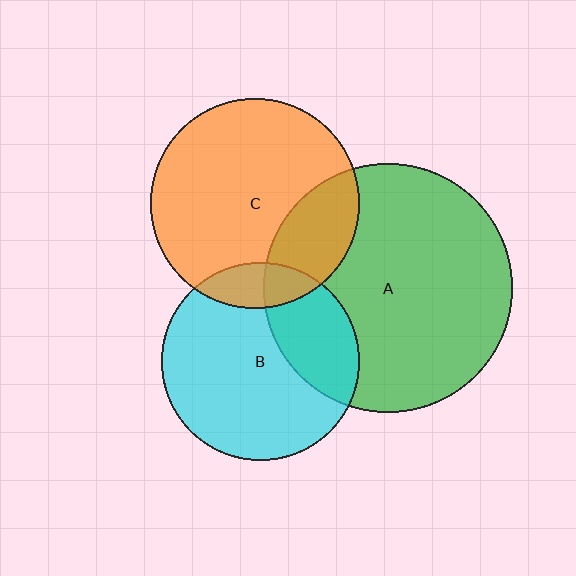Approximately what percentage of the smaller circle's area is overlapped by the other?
Approximately 25%.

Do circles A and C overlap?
Yes.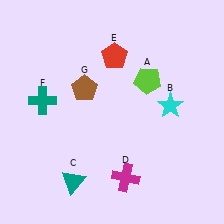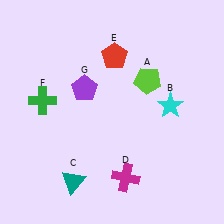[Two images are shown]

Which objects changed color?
F changed from teal to green. G changed from brown to purple.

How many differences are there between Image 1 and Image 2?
There are 2 differences between the two images.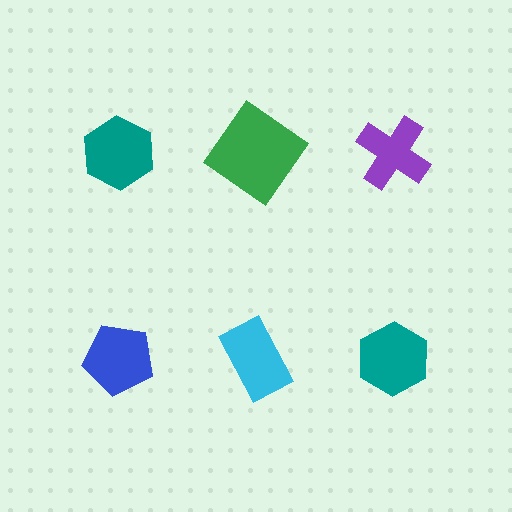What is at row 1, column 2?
A green diamond.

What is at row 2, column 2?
A cyan rectangle.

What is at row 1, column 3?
A purple cross.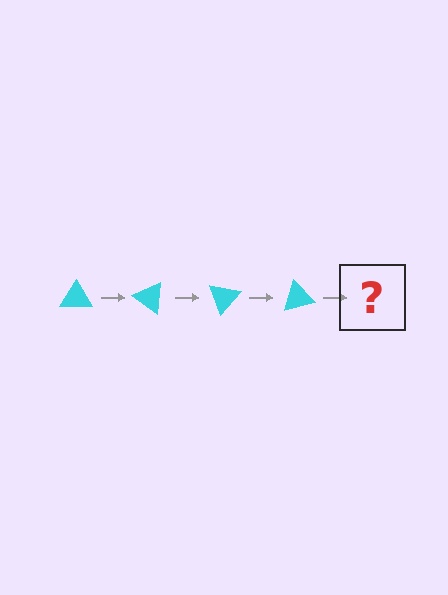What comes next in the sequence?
The next element should be a cyan triangle rotated 140 degrees.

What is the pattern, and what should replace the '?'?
The pattern is that the triangle rotates 35 degrees each step. The '?' should be a cyan triangle rotated 140 degrees.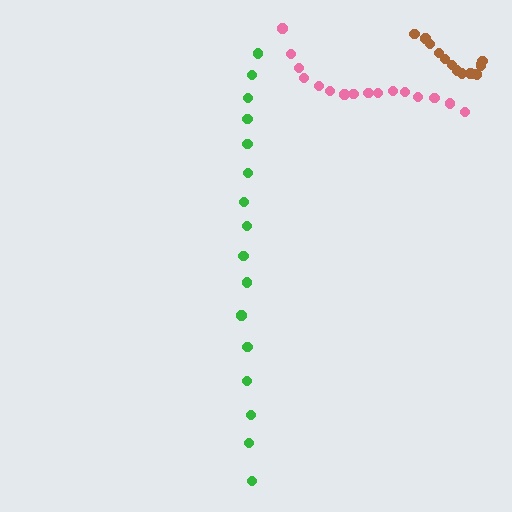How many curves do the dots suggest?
There are 3 distinct paths.